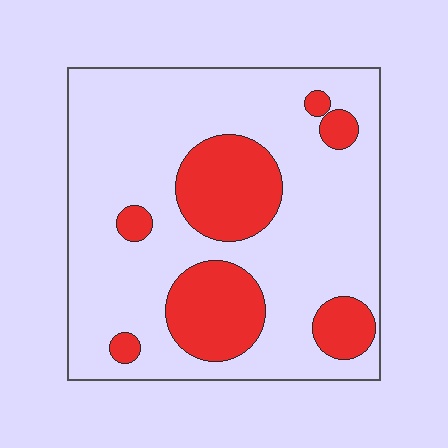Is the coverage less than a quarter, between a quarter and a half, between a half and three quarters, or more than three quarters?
Less than a quarter.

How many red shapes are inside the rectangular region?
7.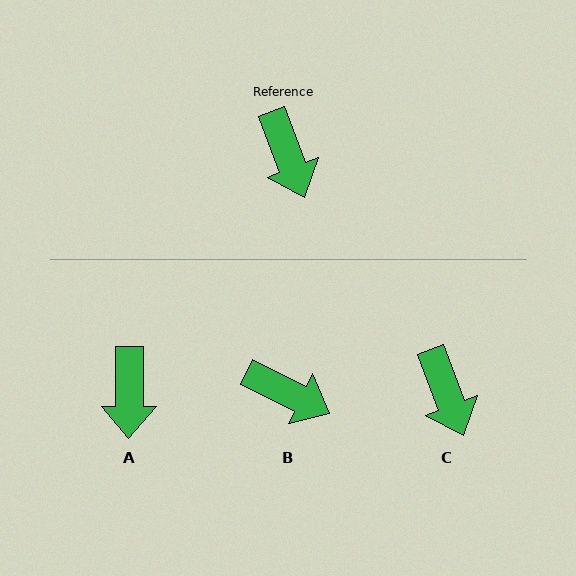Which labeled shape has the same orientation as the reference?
C.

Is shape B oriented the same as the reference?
No, it is off by about 43 degrees.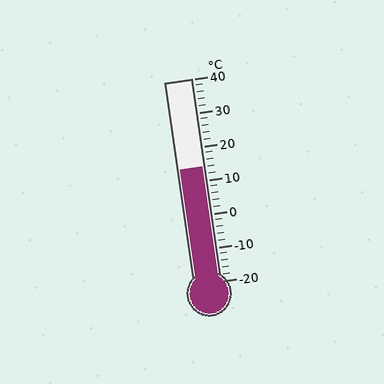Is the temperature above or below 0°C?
The temperature is above 0°C.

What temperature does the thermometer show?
The thermometer shows approximately 14°C.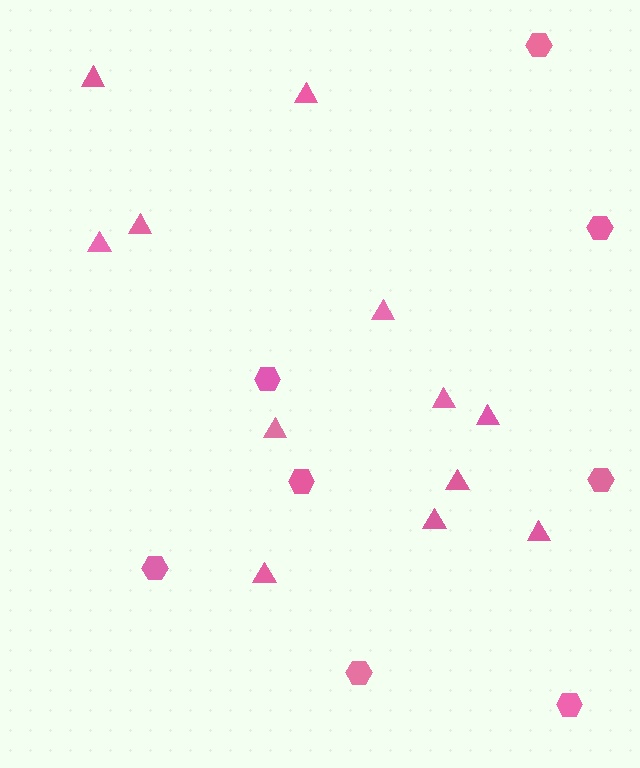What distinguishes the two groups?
There are 2 groups: one group of triangles (12) and one group of hexagons (8).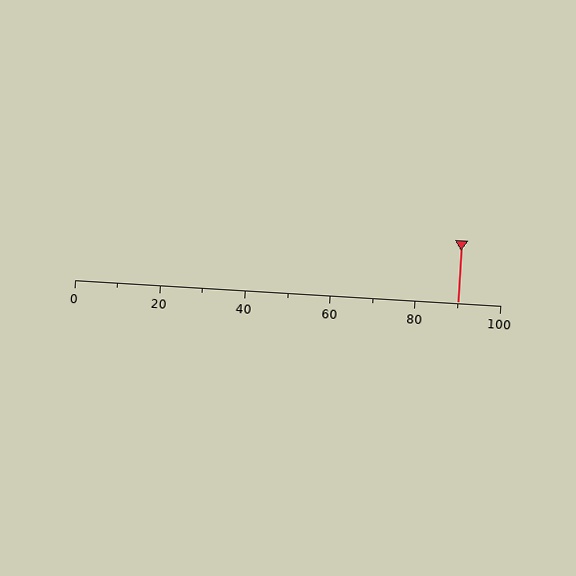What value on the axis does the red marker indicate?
The marker indicates approximately 90.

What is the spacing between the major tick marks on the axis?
The major ticks are spaced 20 apart.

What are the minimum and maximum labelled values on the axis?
The axis runs from 0 to 100.